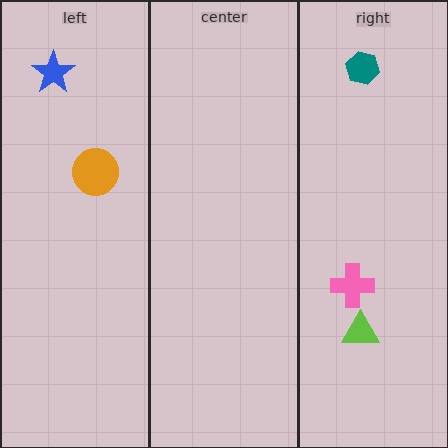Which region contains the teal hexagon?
The right region.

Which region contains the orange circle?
The left region.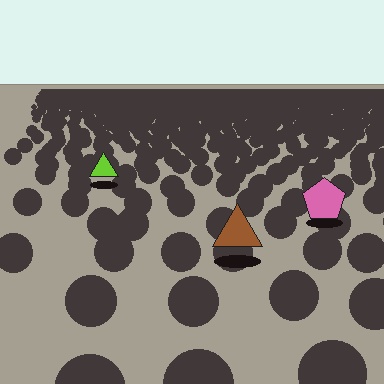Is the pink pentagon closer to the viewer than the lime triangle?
Yes. The pink pentagon is closer — you can tell from the texture gradient: the ground texture is coarser near it.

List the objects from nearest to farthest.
From nearest to farthest: the brown triangle, the pink pentagon, the lime triangle.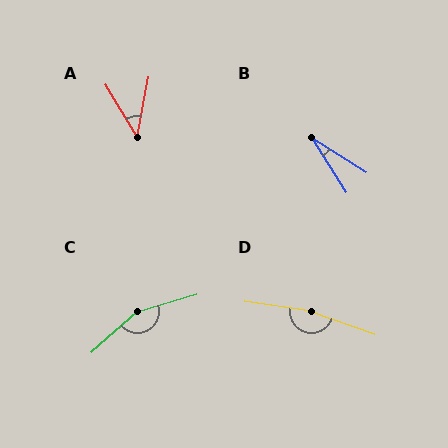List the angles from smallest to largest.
B (25°), A (42°), C (155°), D (168°).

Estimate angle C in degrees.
Approximately 155 degrees.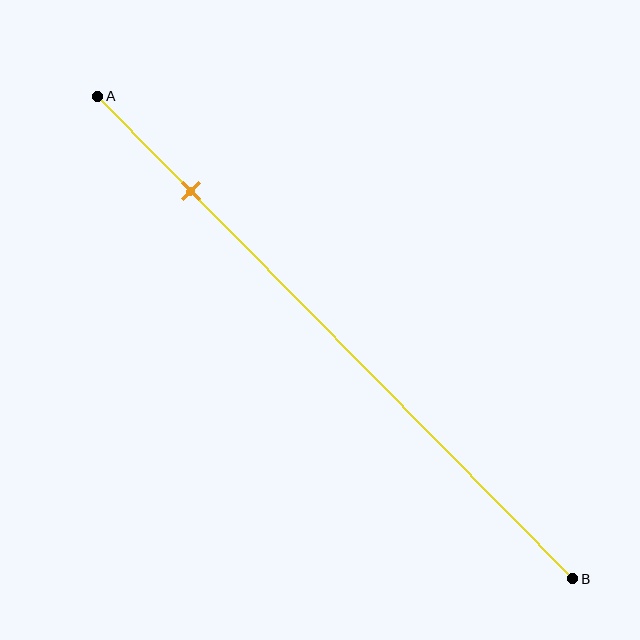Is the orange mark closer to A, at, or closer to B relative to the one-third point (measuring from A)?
The orange mark is closer to point A than the one-third point of segment AB.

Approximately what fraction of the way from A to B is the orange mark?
The orange mark is approximately 20% of the way from A to B.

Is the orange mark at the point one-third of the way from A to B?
No, the mark is at about 20% from A, not at the 33% one-third point.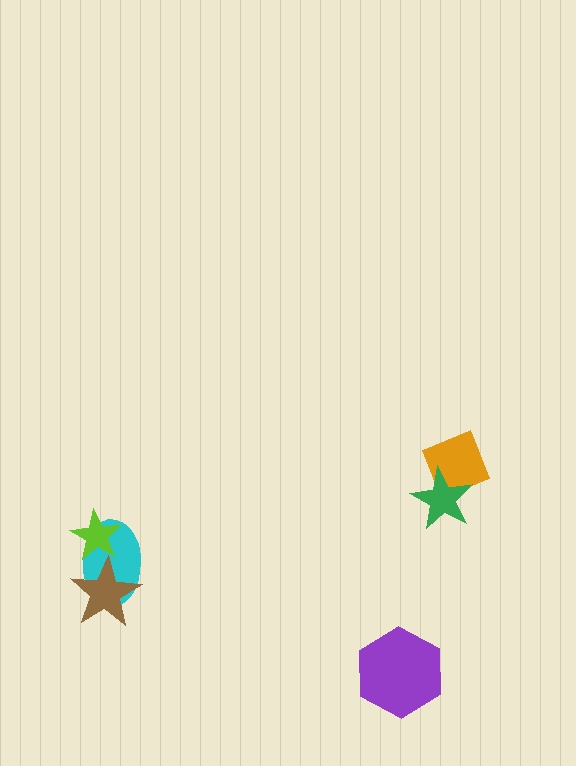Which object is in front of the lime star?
The brown star is in front of the lime star.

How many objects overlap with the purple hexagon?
0 objects overlap with the purple hexagon.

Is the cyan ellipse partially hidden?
Yes, it is partially covered by another shape.